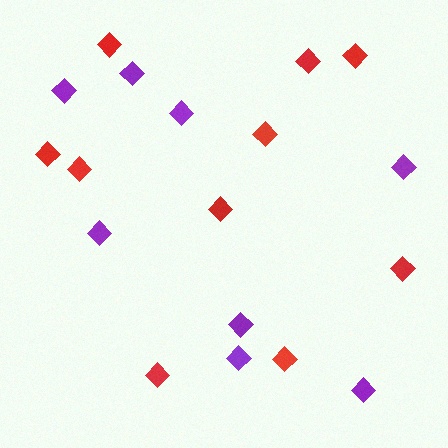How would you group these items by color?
There are 2 groups: one group of red diamonds (10) and one group of purple diamonds (8).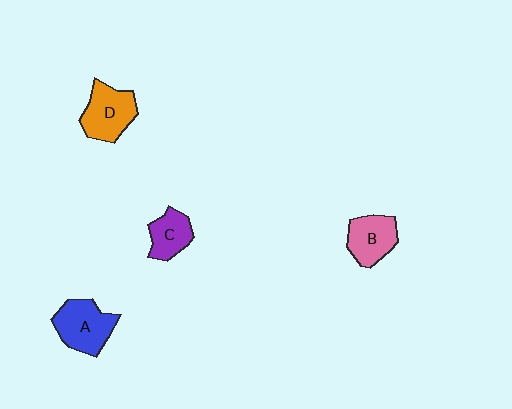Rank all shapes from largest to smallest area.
From largest to smallest: A (blue), D (orange), B (pink), C (purple).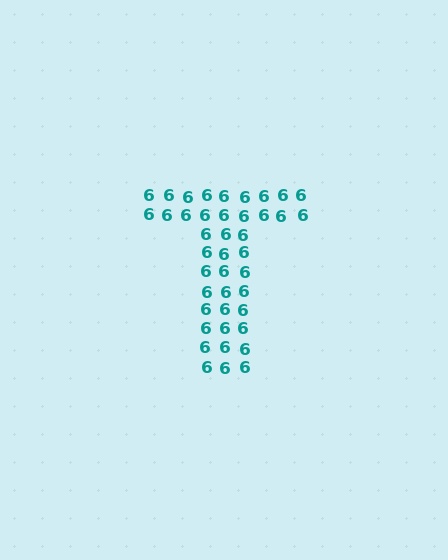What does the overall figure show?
The overall figure shows the letter T.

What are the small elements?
The small elements are digit 6's.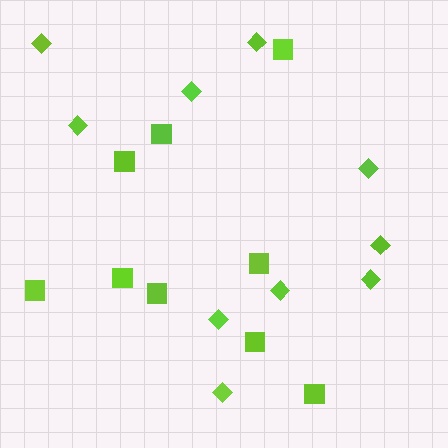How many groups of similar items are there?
There are 2 groups: one group of diamonds (10) and one group of squares (9).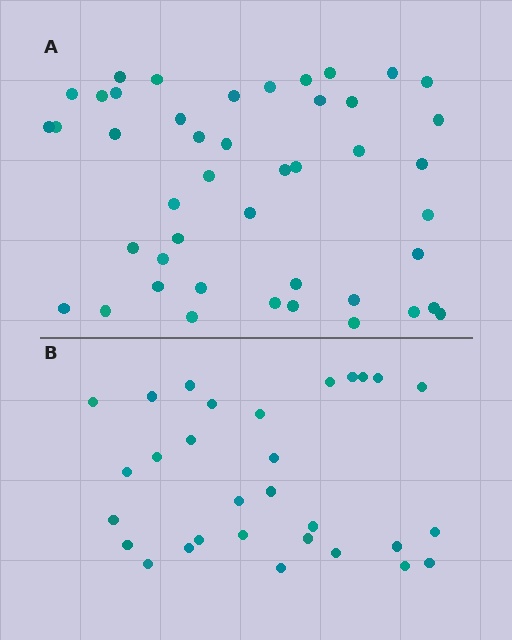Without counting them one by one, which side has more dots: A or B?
Region A (the top region) has more dots.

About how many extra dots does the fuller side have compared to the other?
Region A has approximately 15 more dots than region B.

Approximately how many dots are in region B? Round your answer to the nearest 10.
About 30 dots.